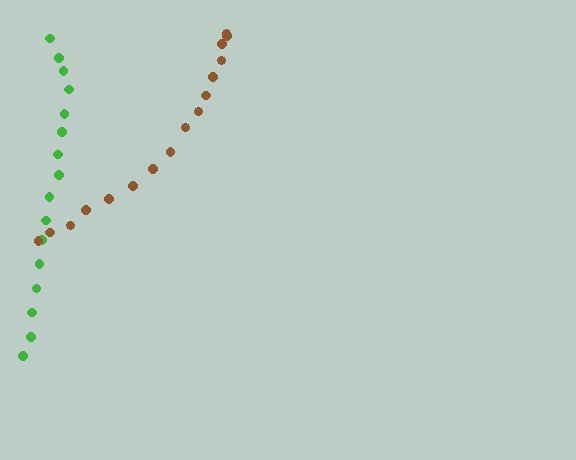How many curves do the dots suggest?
There are 2 distinct paths.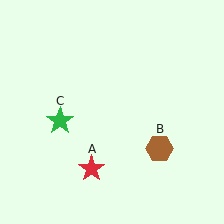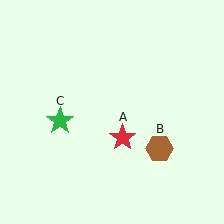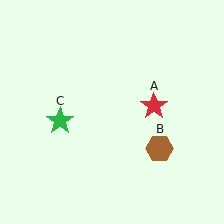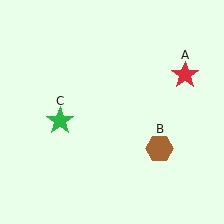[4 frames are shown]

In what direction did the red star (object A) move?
The red star (object A) moved up and to the right.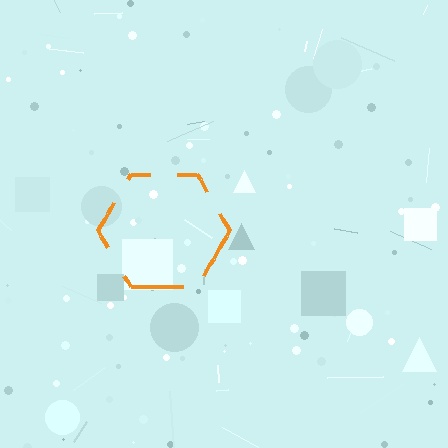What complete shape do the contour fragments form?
The contour fragments form a hexagon.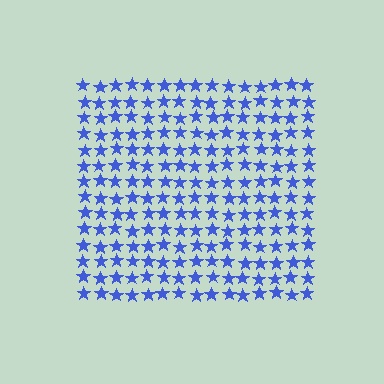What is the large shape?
The large shape is a square.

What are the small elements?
The small elements are stars.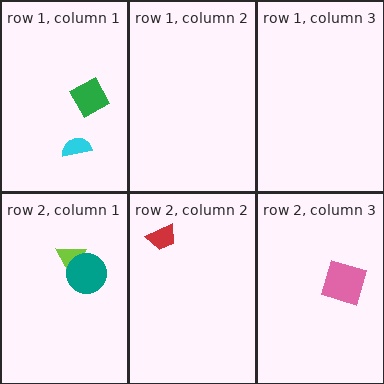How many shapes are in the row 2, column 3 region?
1.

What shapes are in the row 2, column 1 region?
The lime triangle, the teal circle.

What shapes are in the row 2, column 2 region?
The red trapezoid.